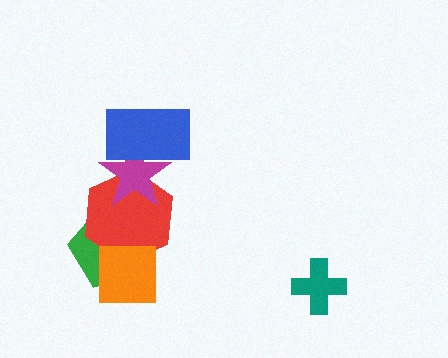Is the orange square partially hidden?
No, no other shape covers it.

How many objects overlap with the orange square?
2 objects overlap with the orange square.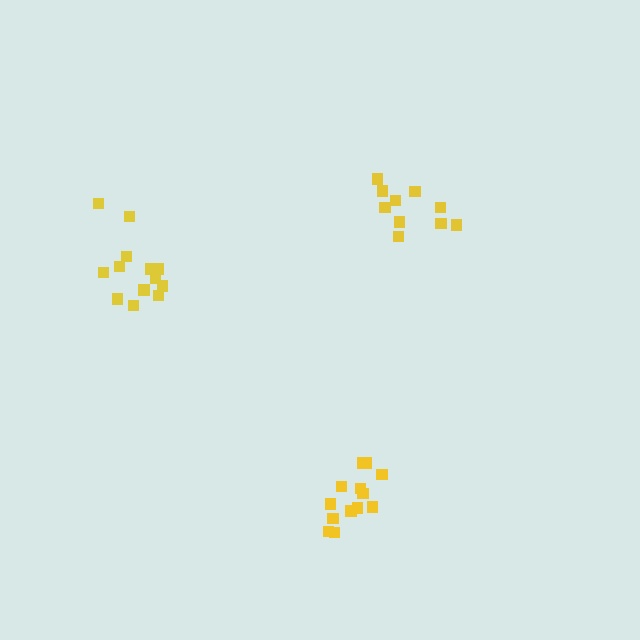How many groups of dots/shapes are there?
There are 3 groups.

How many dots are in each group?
Group 1: 10 dots, Group 2: 13 dots, Group 3: 13 dots (36 total).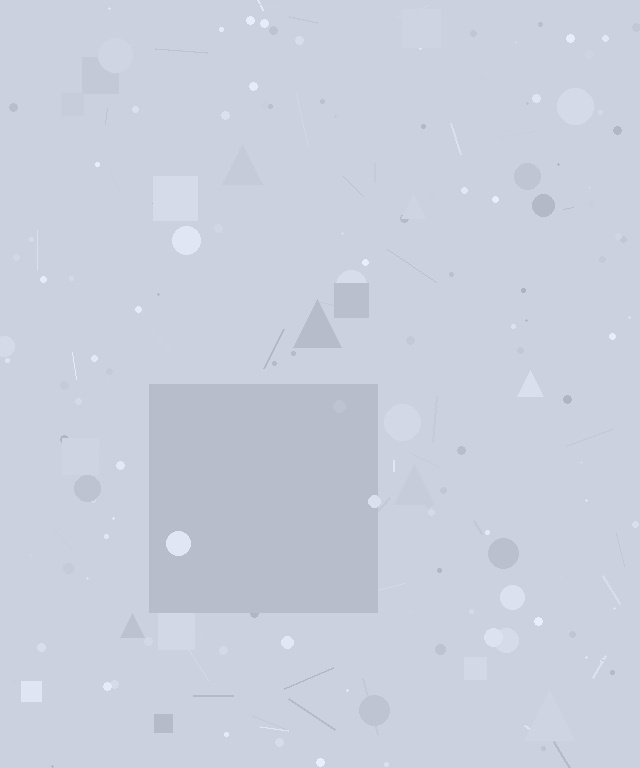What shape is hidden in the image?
A square is hidden in the image.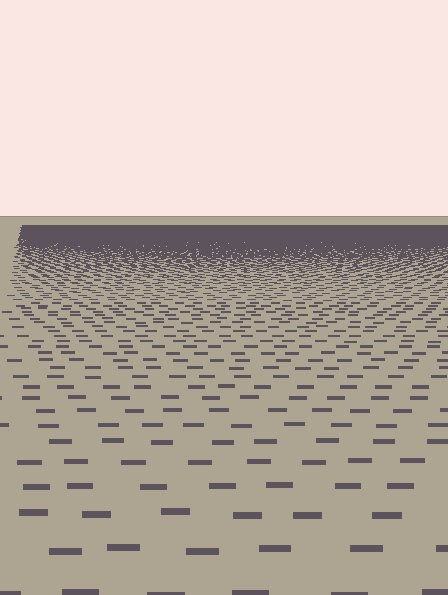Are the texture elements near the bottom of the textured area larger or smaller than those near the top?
Larger. Near the bottom, elements are closer to the viewer and appear at a bigger on-screen size.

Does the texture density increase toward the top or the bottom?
Density increases toward the top.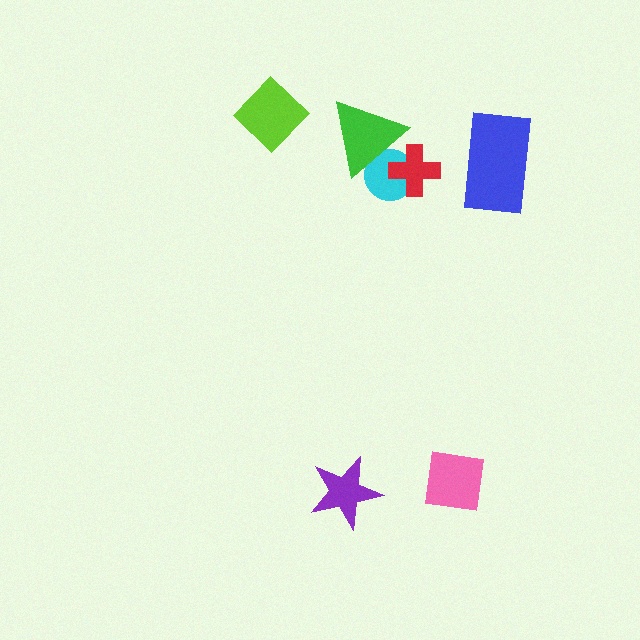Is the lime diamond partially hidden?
No, no other shape covers it.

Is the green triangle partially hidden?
Yes, it is partially covered by another shape.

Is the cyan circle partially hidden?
Yes, it is partially covered by another shape.